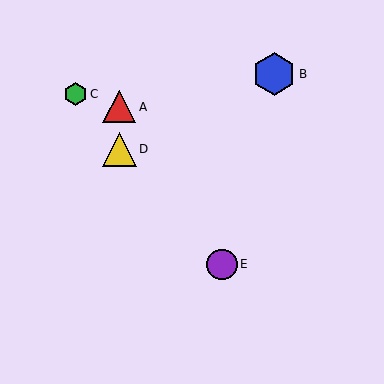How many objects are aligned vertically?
2 objects (A, D) are aligned vertically.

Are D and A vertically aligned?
Yes, both are at x≈119.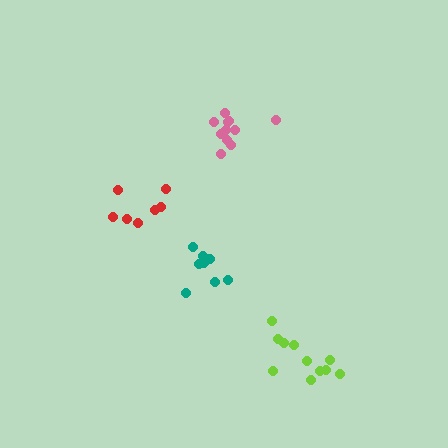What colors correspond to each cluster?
The clusters are colored: lime, red, teal, pink.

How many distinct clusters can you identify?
There are 4 distinct clusters.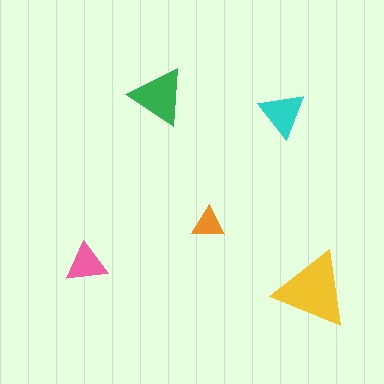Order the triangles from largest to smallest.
the yellow one, the green one, the cyan one, the pink one, the orange one.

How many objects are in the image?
There are 5 objects in the image.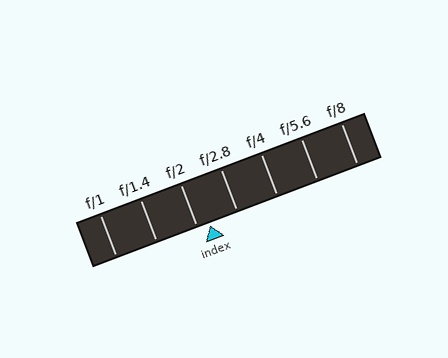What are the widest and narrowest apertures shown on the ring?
The widest aperture shown is f/1 and the narrowest is f/8.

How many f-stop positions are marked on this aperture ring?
There are 7 f-stop positions marked.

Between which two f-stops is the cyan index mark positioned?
The index mark is between f/2 and f/2.8.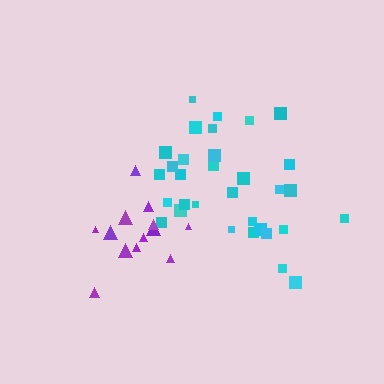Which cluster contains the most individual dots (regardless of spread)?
Cyan (32).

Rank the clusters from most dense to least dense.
purple, cyan.